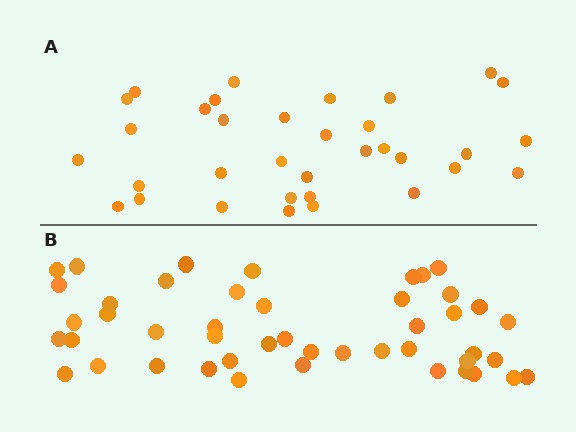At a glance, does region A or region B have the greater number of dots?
Region B (the bottom region) has more dots.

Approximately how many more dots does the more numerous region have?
Region B has roughly 12 or so more dots than region A.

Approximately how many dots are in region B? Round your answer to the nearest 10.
About 50 dots. (The exact count is 46, which rounds to 50.)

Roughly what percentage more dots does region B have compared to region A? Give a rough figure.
About 35% more.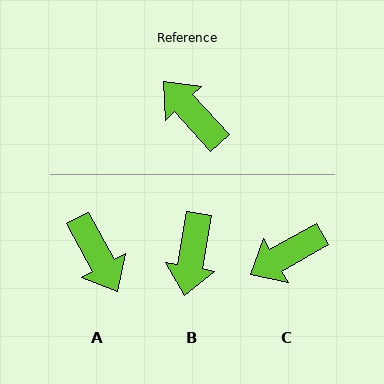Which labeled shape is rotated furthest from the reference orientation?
A, about 166 degrees away.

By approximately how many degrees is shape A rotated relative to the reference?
Approximately 166 degrees counter-clockwise.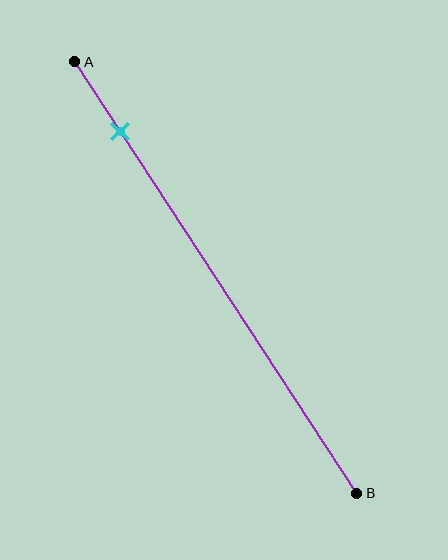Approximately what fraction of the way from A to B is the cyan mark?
The cyan mark is approximately 15% of the way from A to B.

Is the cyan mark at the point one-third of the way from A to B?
No, the mark is at about 15% from A, not at the 33% one-third point.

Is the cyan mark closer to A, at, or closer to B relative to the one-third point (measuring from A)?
The cyan mark is closer to point A than the one-third point of segment AB.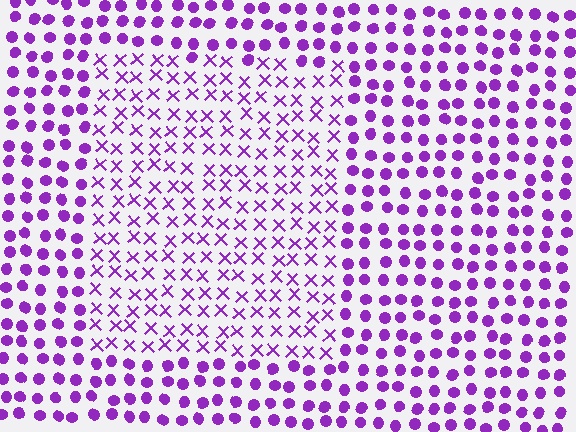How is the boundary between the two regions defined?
The boundary is defined by a change in element shape: X marks inside vs. circles outside. All elements share the same color and spacing.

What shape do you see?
I see a rectangle.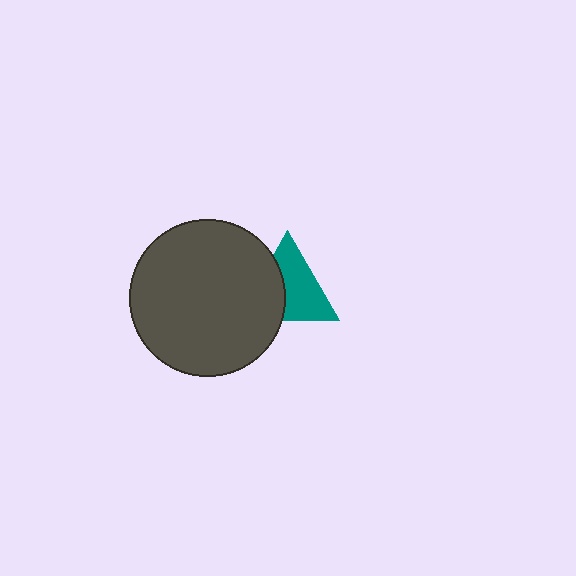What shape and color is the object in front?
The object in front is a dark gray circle.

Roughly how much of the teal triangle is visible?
About half of it is visible (roughly 61%).